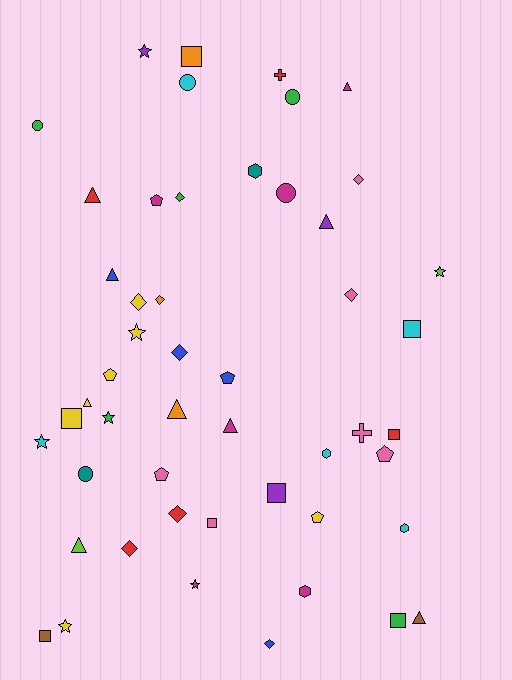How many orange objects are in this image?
There are 3 orange objects.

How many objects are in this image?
There are 50 objects.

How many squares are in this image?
There are 8 squares.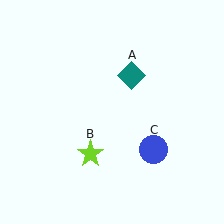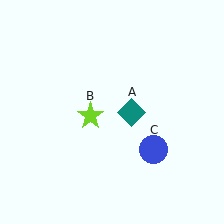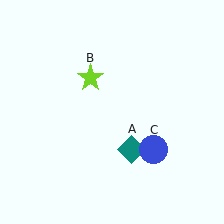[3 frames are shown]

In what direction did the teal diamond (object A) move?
The teal diamond (object A) moved down.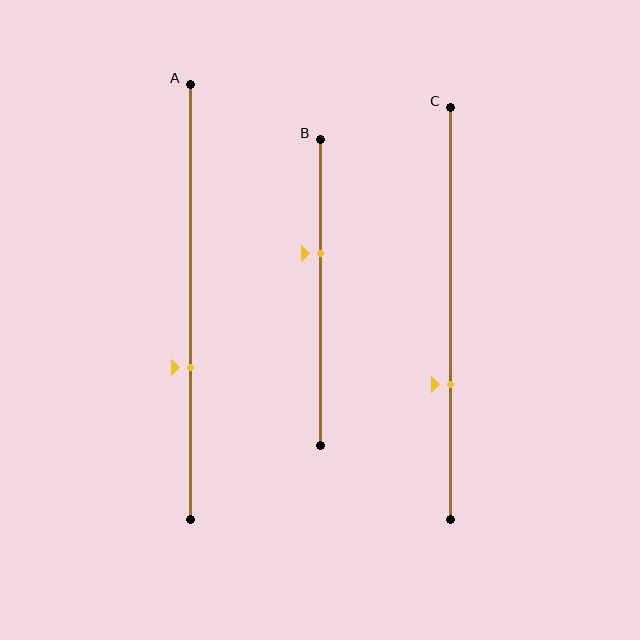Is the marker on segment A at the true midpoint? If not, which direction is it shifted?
No, the marker on segment A is shifted downward by about 15% of the segment length.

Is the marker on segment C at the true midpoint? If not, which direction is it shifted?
No, the marker on segment C is shifted downward by about 17% of the segment length.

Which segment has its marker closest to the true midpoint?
Segment B has its marker closest to the true midpoint.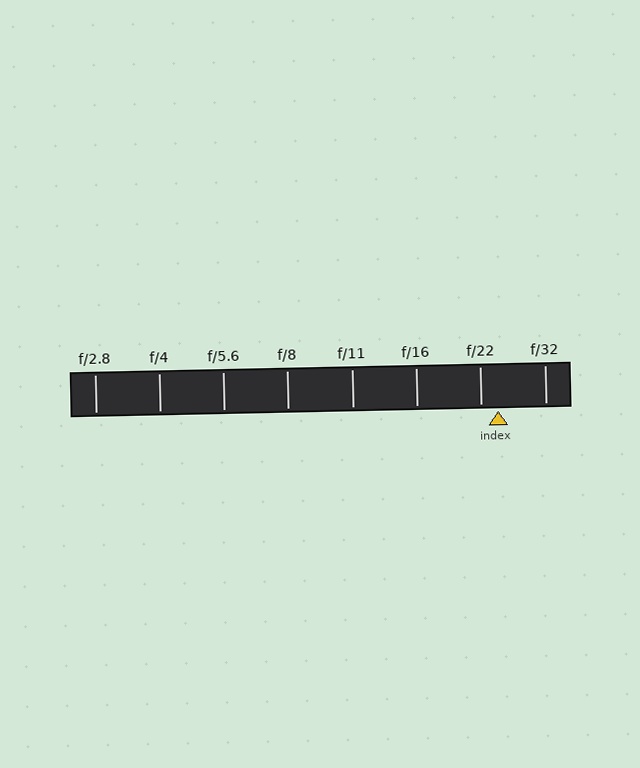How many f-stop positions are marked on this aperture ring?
There are 8 f-stop positions marked.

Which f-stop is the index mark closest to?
The index mark is closest to f/22.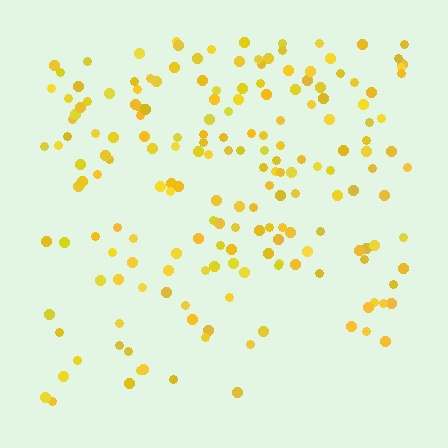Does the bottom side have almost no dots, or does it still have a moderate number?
Still a moderate number, just noticeably fewer than the top.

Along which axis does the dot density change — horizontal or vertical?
Vertical.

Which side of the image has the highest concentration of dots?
The top.